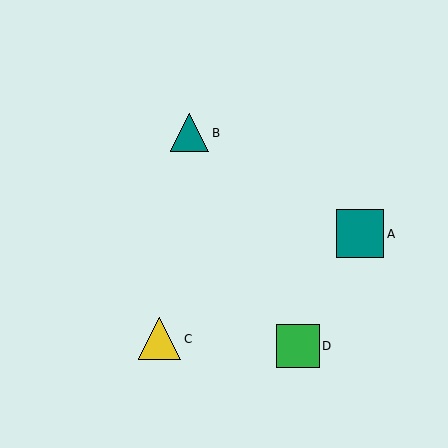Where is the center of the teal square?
The center of the teal square is at (360, 234).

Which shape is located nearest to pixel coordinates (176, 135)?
The teal triangle (labeled B) at (190, 133) is nearest to that location.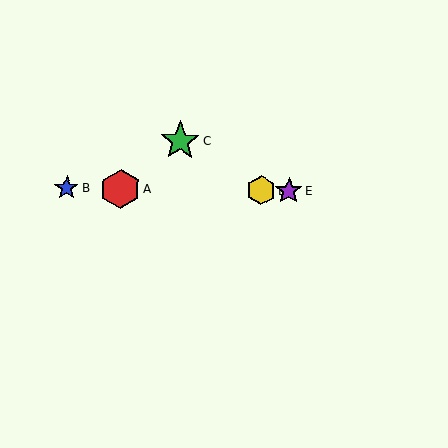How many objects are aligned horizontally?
4 objects (A, B, D, E) are aligned horizontally.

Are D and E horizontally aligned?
Yes, both are at y≈190.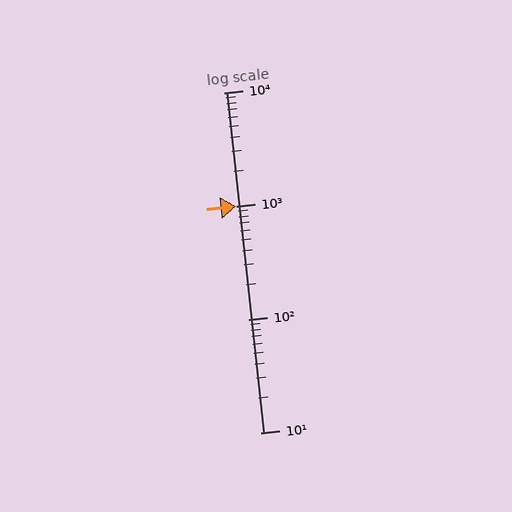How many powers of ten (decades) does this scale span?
The scale spans 3 decades, from 10 to 10000.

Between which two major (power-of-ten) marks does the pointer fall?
The pointer is between 1000 and 10000.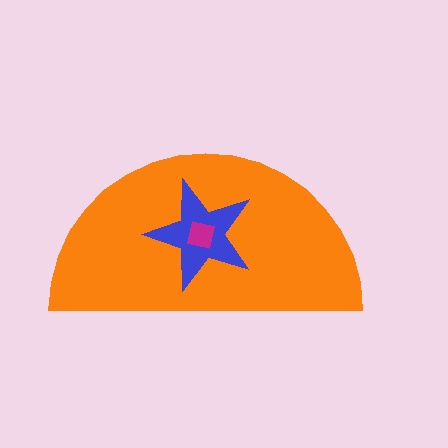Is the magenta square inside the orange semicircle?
Yes.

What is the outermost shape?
The orange semicircle.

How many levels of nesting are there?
3.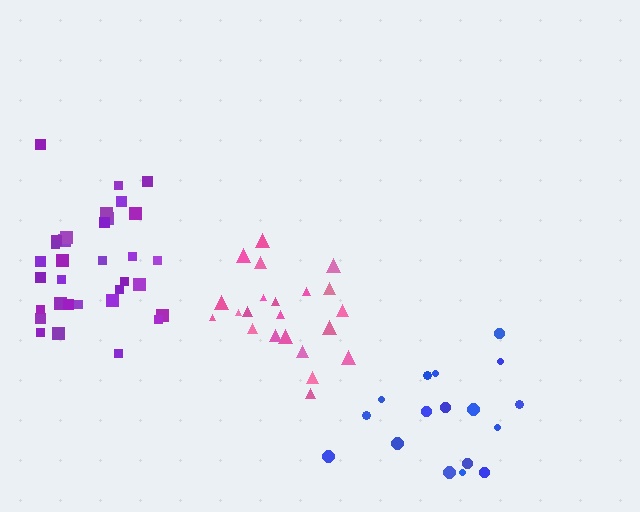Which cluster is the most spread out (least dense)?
Blue.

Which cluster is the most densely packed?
Pink.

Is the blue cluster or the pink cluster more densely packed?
Pink.